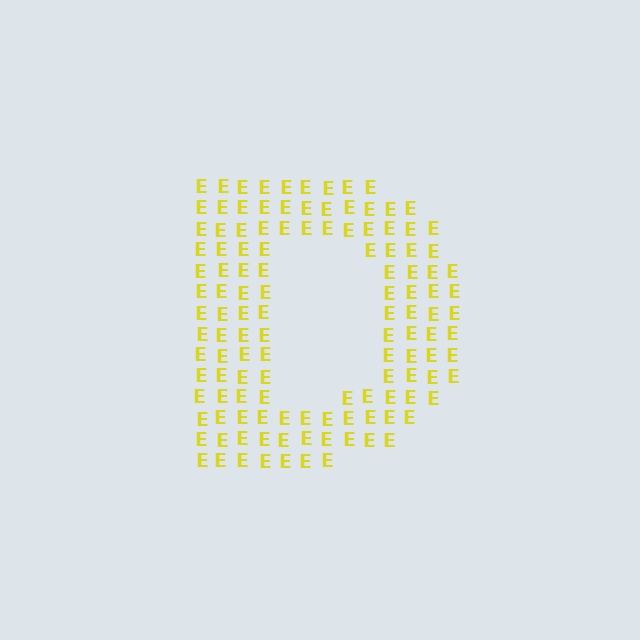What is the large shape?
The large shape is the letter D.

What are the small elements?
The small elements are letter E's.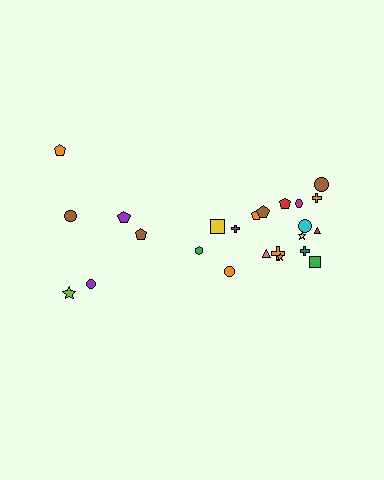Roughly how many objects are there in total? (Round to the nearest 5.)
Roughly 25 objects in total.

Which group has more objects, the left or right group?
The right group.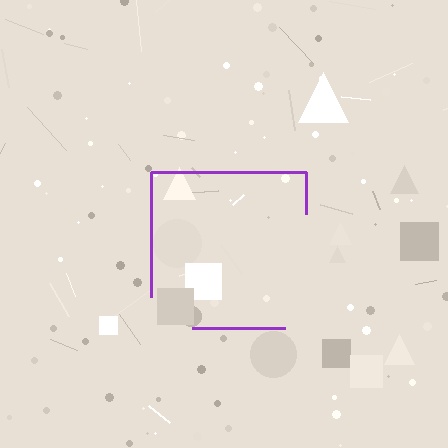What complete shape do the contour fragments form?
The contour fragments form a square.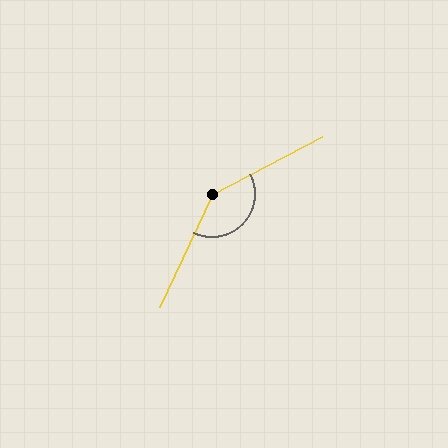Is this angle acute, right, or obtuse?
It is obtuse.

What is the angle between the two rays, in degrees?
Approximately 143 degrees.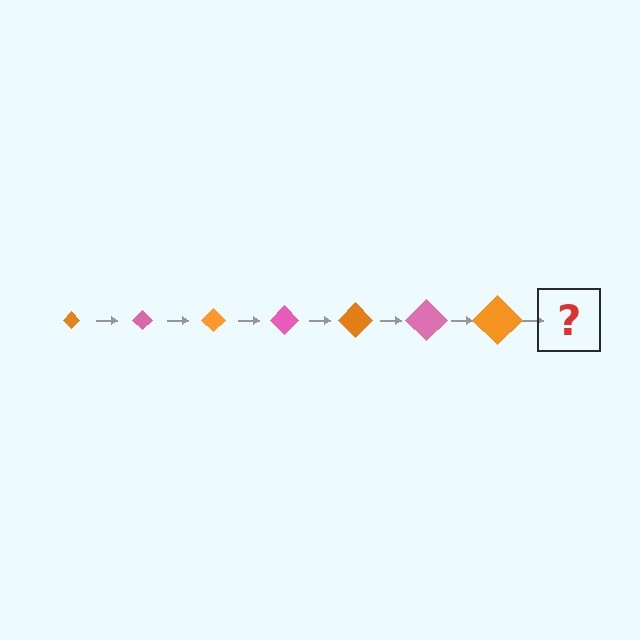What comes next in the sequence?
The next element should be a pink diamond, larger than the previous one.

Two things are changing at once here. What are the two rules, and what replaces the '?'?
The two rules are that the diamond grows larger each step and the color cycles through orange and pink. The '?' should be a pink diamond, larger than the previous one.